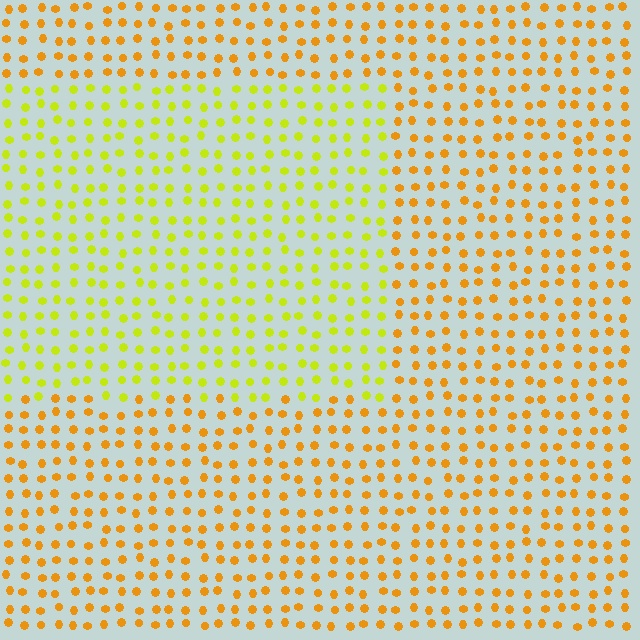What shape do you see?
I see a rectangle.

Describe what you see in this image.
The image is filled with small orange elements in a uniform arrangement. A rectangle-shaped region is visible where the elements are tinted to a slightly different hue, forming a subtle color boundary.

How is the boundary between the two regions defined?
The boundary is defined purely by a slight shift in hue (about 35 degrees). Spacing, size, and orientation are identical on both sides.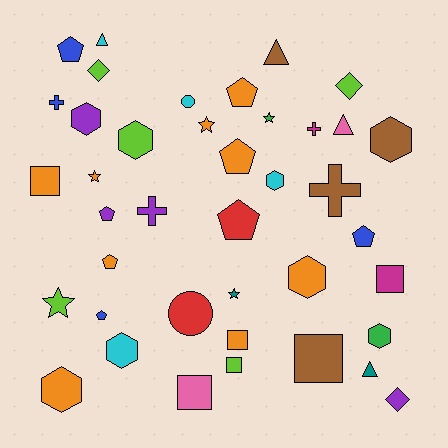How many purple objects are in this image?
There are 4 purple objects.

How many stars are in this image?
There are 5 stars.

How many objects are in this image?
There are 40 objects.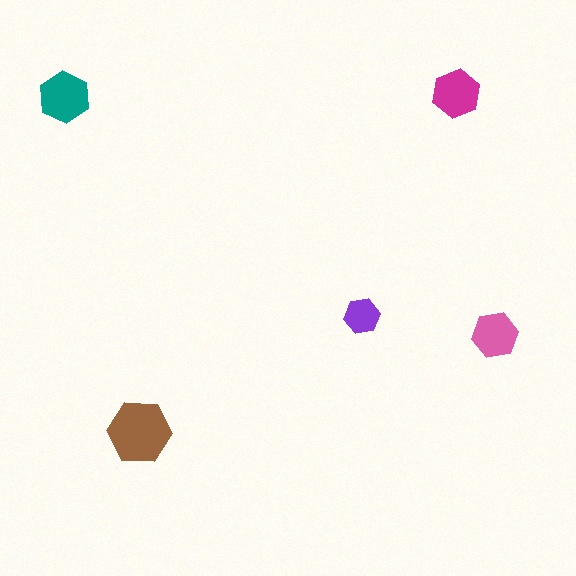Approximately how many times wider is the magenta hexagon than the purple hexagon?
About 1.5 times wider.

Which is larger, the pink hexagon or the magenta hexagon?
The magenta one.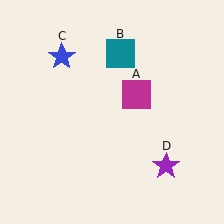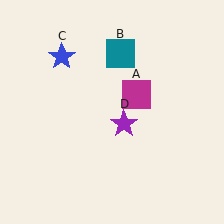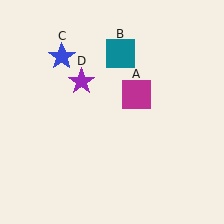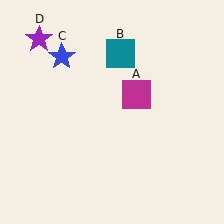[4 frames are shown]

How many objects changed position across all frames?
1 object changed position: purple star (object D).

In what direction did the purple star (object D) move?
The purple star (object D) moved up and to the left.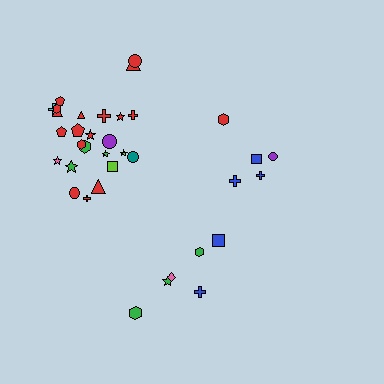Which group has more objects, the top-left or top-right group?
The top-left group.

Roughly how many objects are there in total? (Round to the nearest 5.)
Roughly 35 objects in total.